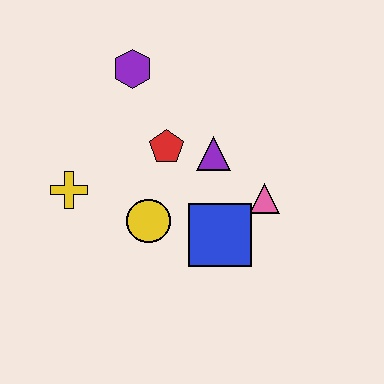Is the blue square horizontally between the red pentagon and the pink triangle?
Yes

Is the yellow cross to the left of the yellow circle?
Yes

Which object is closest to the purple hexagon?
The red pentagon is closest to the purple hexagon.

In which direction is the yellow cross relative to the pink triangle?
The yellow cross is to the left of the pink triangle.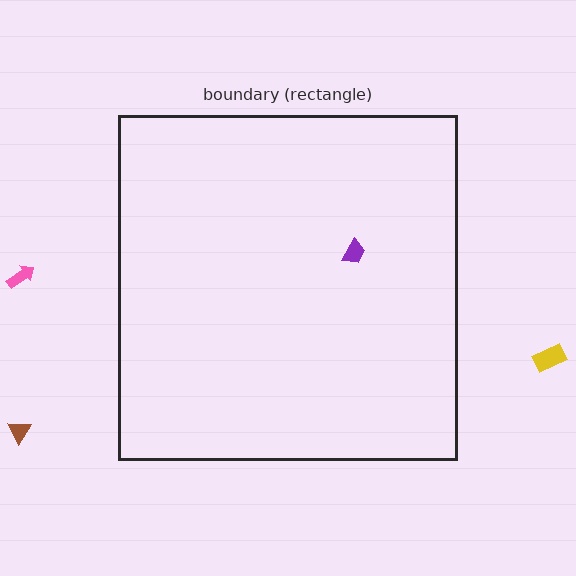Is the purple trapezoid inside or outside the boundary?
Inside.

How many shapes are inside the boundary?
1 inside, 3 outside.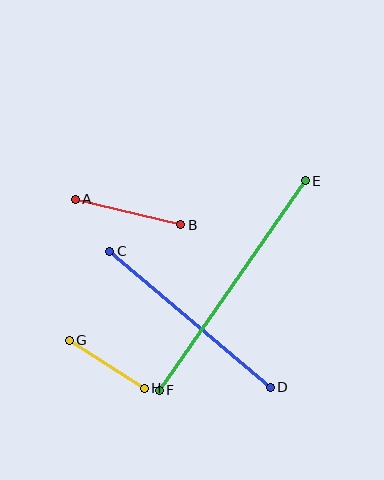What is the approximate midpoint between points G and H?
The midpoint is at approximately (107, 364) pixels.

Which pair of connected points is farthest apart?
Points E and F are farthest apart.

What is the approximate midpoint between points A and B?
The midpoint is at approximately (128, 212) pixels.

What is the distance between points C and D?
The distance is approximately 211 pixels.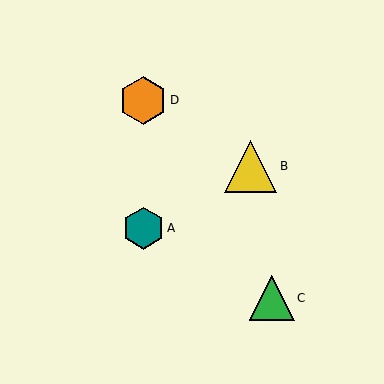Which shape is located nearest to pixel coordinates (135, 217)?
The teal hexagon (labeled A) at (143, 228) is nearest to that location.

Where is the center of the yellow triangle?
The center of the yellow triangle is at (251, 166).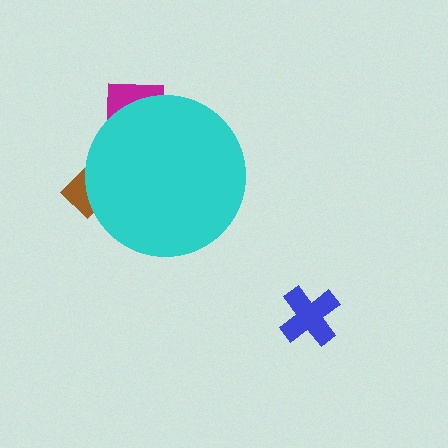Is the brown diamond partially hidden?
Yes, the brown diamond is partially hidden behind the cyan circle.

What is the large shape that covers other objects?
A cyan circle.